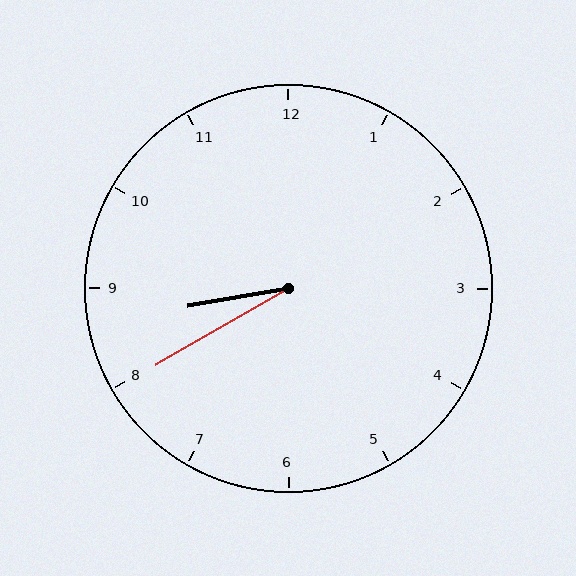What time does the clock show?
8:40.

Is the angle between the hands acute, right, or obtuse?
It is acute.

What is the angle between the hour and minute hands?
Approximately 20 degrees.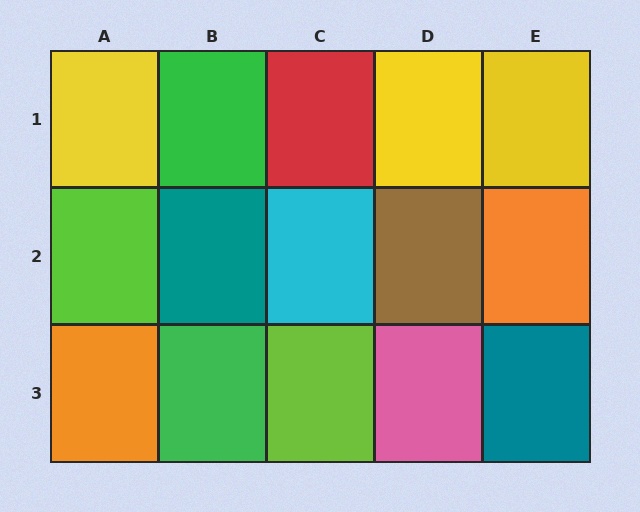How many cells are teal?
2 cells are teal.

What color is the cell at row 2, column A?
Lime.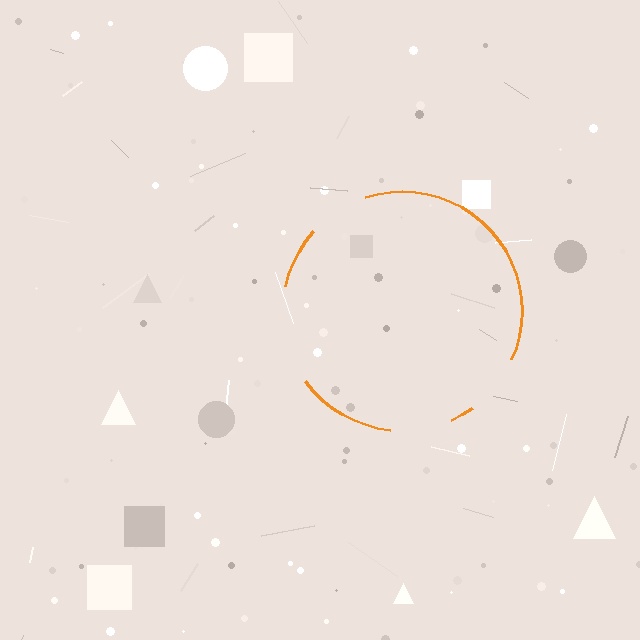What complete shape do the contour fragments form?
The contour fragments form a circle.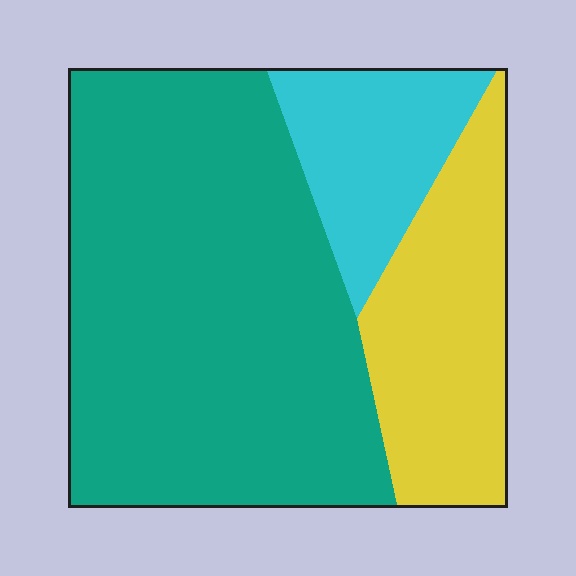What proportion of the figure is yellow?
Yellow covers 23% of the figure.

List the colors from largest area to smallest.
From largest to smallest: teal, yellow, cyan.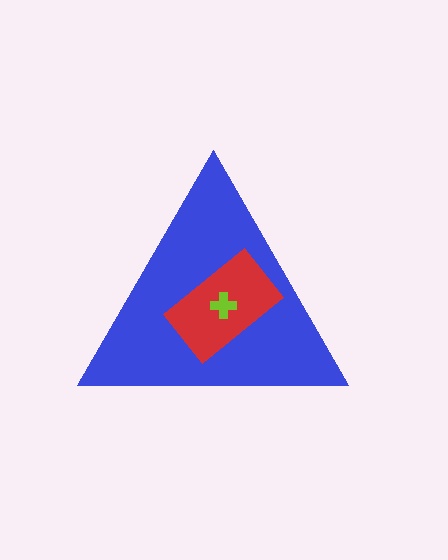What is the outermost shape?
The blue triangle.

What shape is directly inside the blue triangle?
The red rectangle.